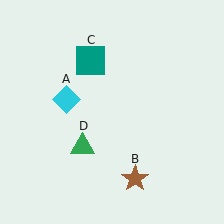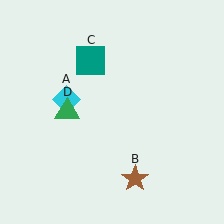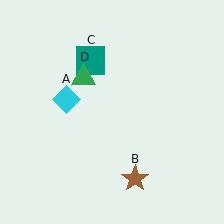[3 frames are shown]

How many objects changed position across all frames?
1 object changed position: green triangle (object D).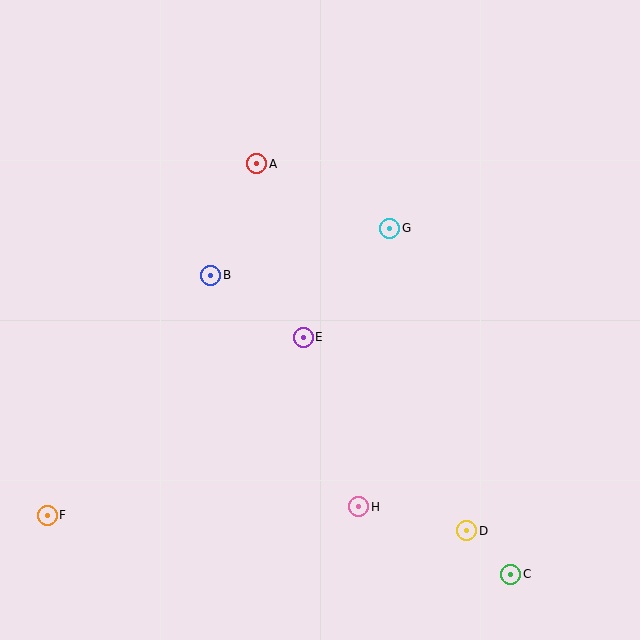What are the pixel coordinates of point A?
Point A is at (257, 164).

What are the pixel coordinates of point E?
Point E is at (303, 337).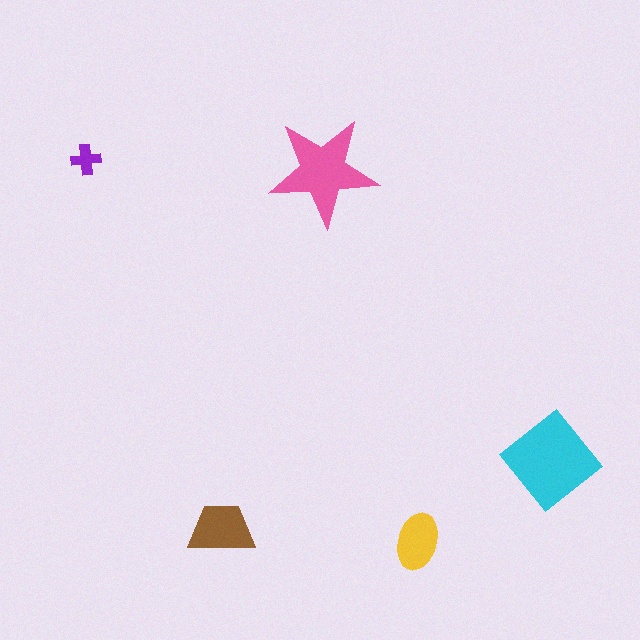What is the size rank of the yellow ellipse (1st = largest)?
4th.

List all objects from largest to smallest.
The cyan diamond, the pink star, the brown trapezoid, the yellow ellipse, the purple cross.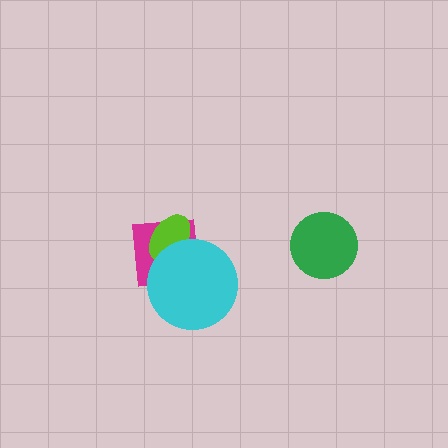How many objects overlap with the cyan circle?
2 objects overlap with the cyan circle.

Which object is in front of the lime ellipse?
The cyan circle is in front of the lime ellipse.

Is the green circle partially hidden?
No, no other shape covers it.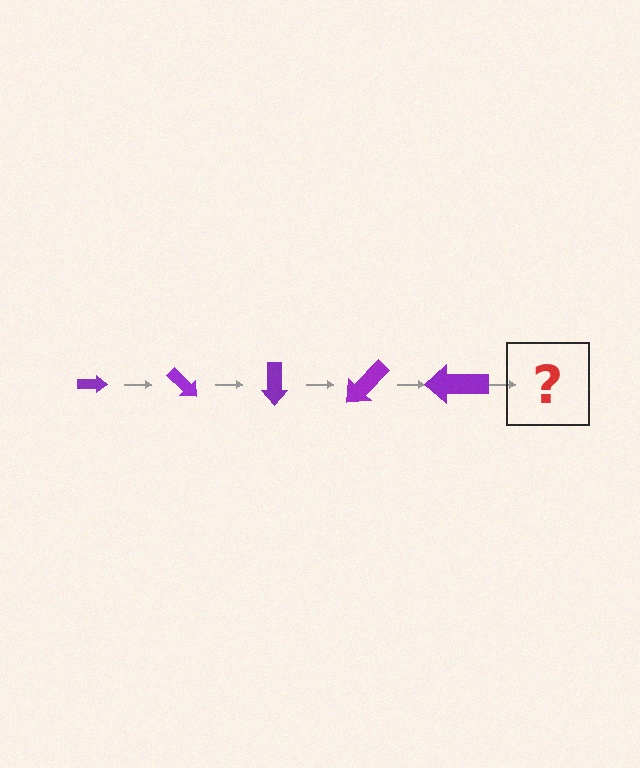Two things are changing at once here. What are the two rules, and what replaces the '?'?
The two rules are that the arrow grows larger each step and it rotates 45 degrees each step. The '?' should be an arrow, larger than the previous one and rotated 225 degrees from the start.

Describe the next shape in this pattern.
It should be an arrow, larger than the previous one and rotated 225 degrees from the start.